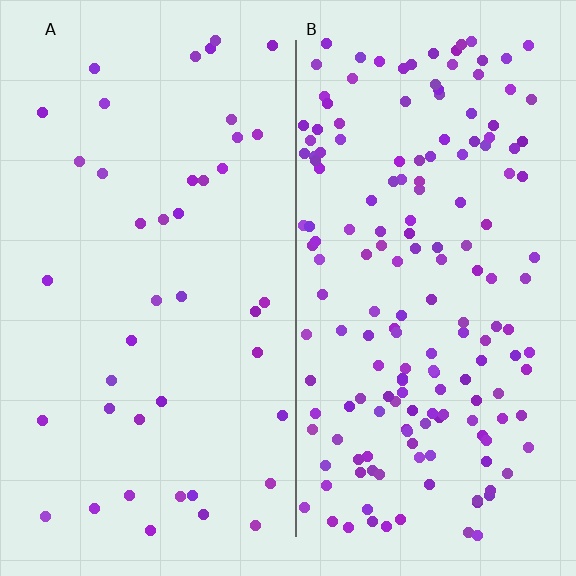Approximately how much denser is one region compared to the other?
Approximately 4.1× — region B over region A.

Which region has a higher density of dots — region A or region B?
B (the right).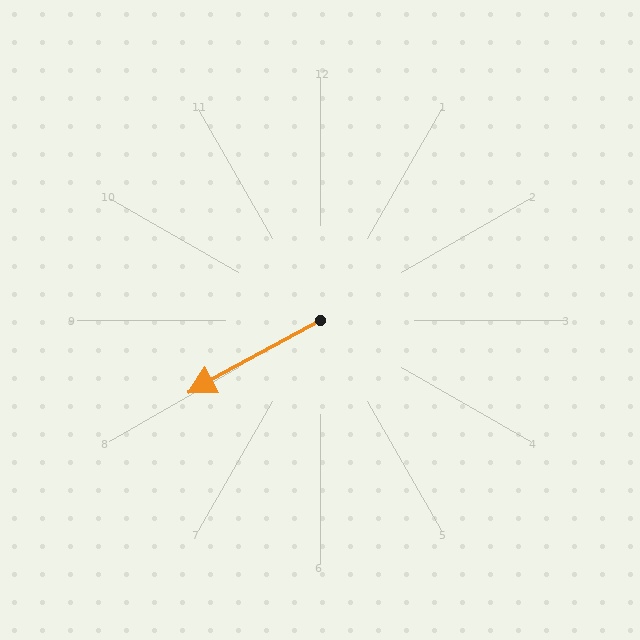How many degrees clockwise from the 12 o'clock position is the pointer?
Approximately 241 degrees.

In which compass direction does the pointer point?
Southwest.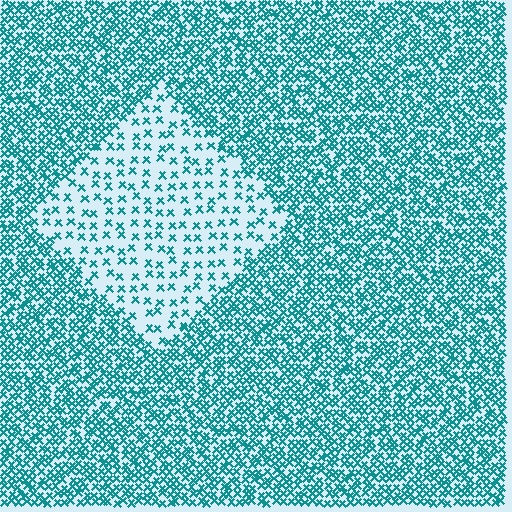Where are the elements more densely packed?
The elements are more densely packed outside the diamond boundary.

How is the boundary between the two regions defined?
The boundary is defined by a change in element density (approximately 2.9x ratio). All elements are the same color, size, and shape.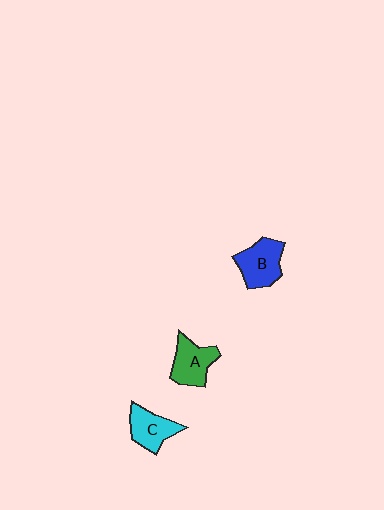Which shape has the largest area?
Shape B (blue).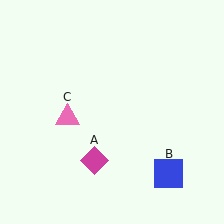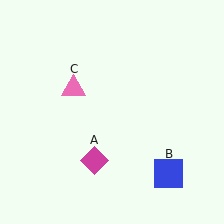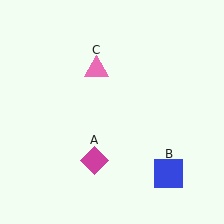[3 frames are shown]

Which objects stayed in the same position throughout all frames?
Magenta diamond (object A) and blue square (object B) remained stationary.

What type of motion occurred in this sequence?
The pink triangle (object C) rotated clockwise around the center of the scene.